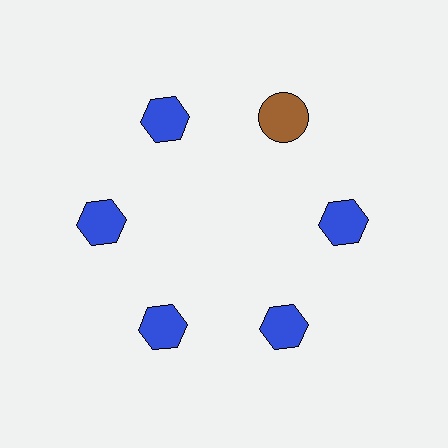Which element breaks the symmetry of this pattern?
The brown circle at roughly the 1 o'clock position breaks the symmetry. All other shapes are blue hexagons.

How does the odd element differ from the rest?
It differs in both color (brown instead of blue) and shape (circle instead of hexagon).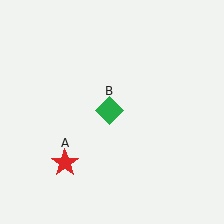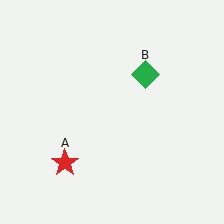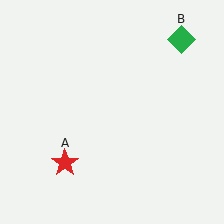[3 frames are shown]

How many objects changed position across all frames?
1 object changed position: green diamond (object B).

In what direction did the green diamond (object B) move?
The green diamond (object B) moved up and to the right.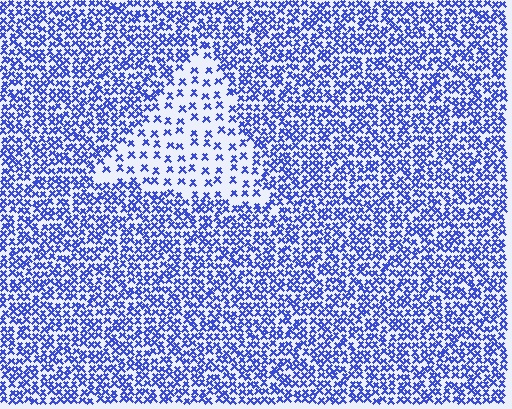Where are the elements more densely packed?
The elements are more densely packed outside the triangle boundary.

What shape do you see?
I see a triangle.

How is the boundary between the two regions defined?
The boundary is defined by a change in element density (approximately 2.5x ratio). All elements are the same color, size, and shape.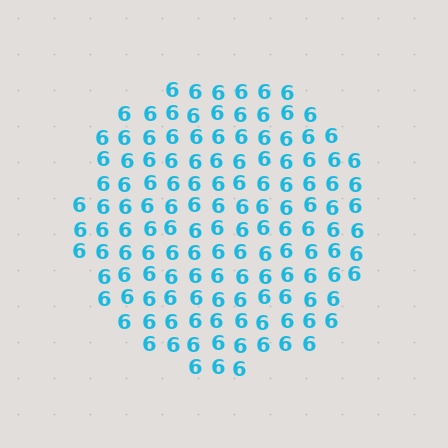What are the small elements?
The small elements are digit 6's.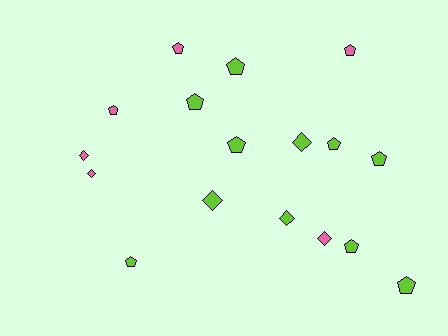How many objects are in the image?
There are 17 objects.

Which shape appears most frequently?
Pentagon, with 11 objects.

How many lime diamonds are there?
There are 3 lime diamonds.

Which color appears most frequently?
Lime, with 11 objects.